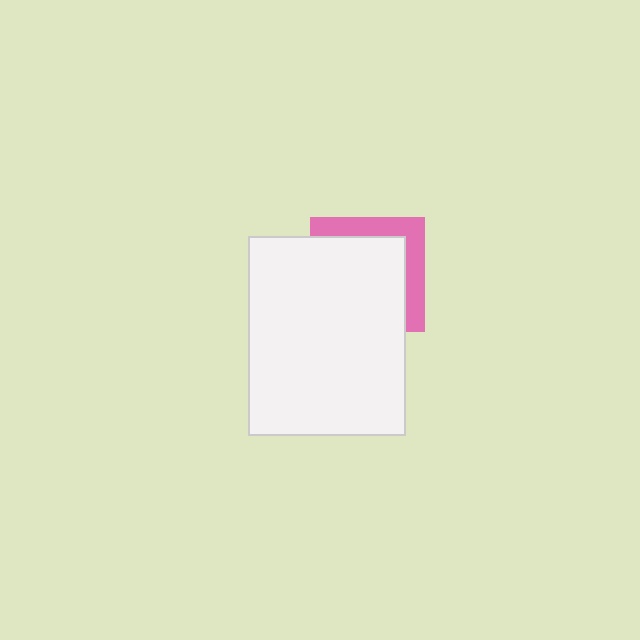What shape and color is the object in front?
The object in front is a white rectangle.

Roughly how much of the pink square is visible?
A small part of it is visible (roughly 30%).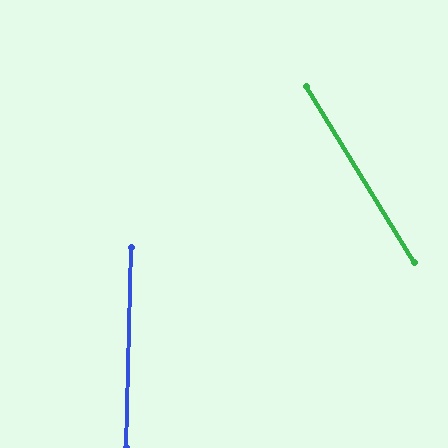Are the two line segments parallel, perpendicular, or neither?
Neither parallel nor perpendicular — they differ by about 33°.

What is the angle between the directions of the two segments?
Approximately 33 degrees.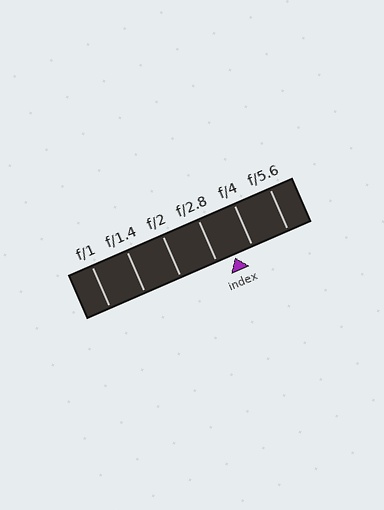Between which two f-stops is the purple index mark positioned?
The index mark is between f/2.8 and f/4.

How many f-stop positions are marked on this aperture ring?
There are 6 f-stop positions marked.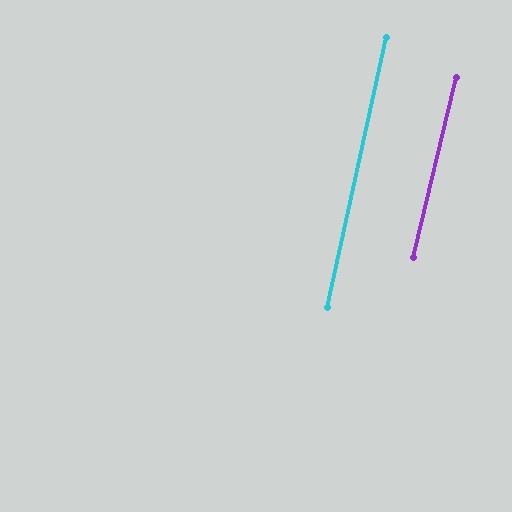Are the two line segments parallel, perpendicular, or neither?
Parallel — their directions differ by only 1.2°.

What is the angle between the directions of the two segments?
Approximately 1 degree.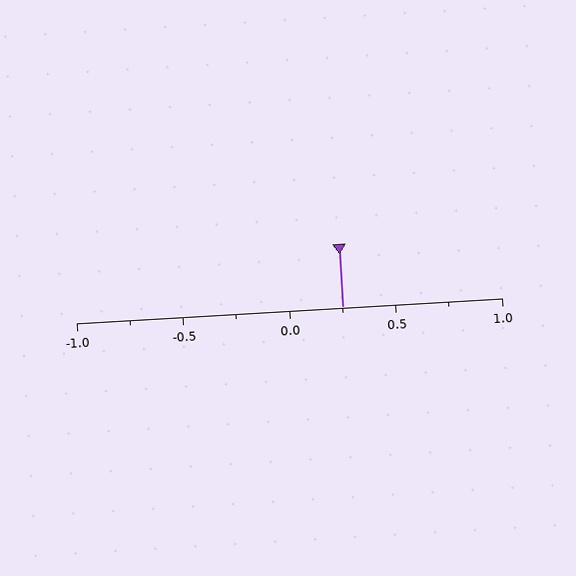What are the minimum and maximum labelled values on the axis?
The axis runs from -1.0 to 1.0.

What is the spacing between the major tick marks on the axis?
The major ticks are spaced 0.5 apart.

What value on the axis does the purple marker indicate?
The marker indicates approximately 0.25.